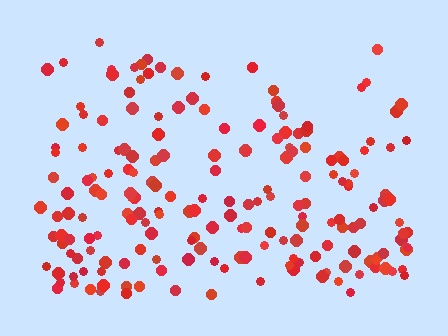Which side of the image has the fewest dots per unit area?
The top.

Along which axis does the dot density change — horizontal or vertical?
Vertical.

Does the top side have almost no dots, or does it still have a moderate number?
Still a moderate number, just noticeably fewer than the bottom.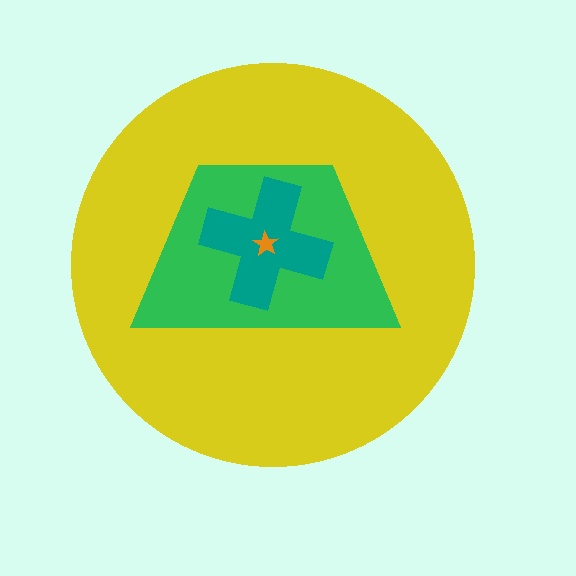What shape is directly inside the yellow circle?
The green trapezoid.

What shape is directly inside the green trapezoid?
The teal cross.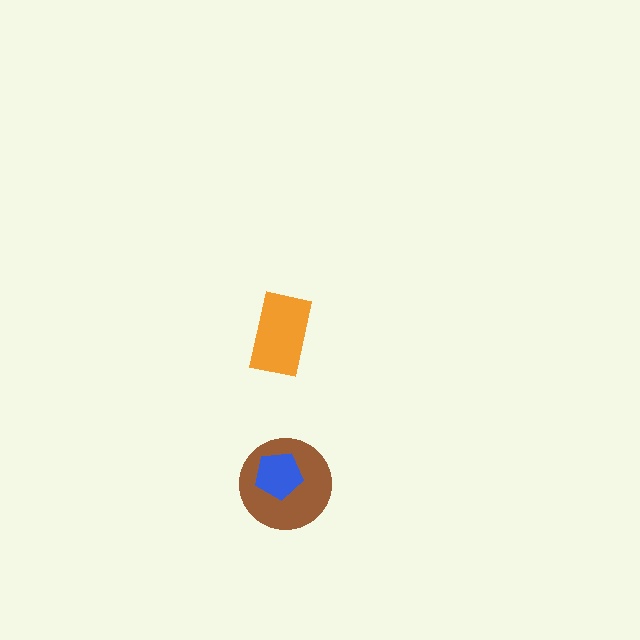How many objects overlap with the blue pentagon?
1 object overlaps with the blue pentagon.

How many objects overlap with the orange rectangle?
0 objects overlap with the orange rectangle.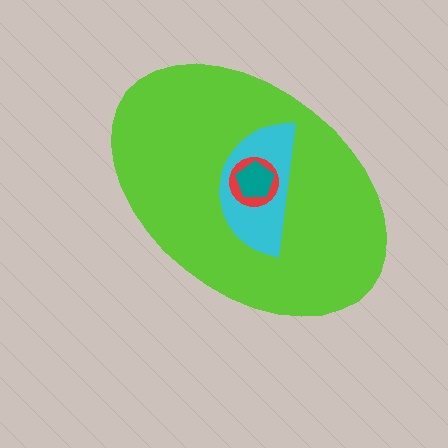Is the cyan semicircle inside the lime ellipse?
Yes.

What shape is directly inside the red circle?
The teal pentagon.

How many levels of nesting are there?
4.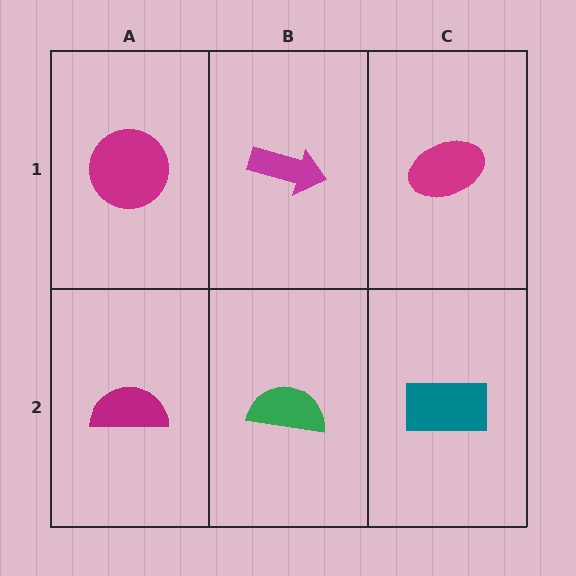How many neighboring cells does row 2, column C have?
2.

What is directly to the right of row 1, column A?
A magenta arrow.